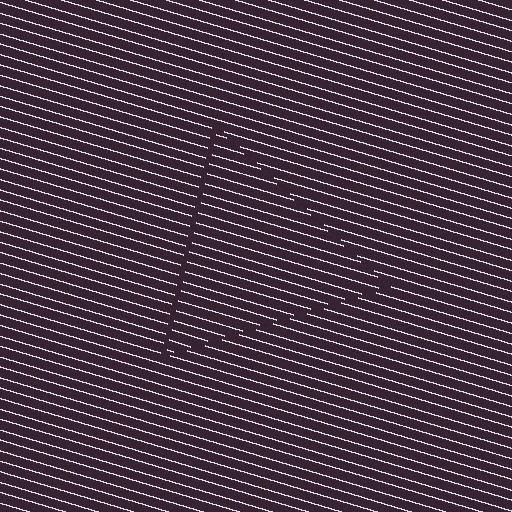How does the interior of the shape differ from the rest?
The interior of the shape contains the same grating, shifted by half a period — the contour is defined by the phase discontinuity where line-ends from the inner and outer gratings abut.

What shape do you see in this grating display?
An illusory triangle. The interior of the shape contains the same grating, shifted by half a period — the contour is defined by the phase discontinuity where line-ends from the inner and outer gratings abut.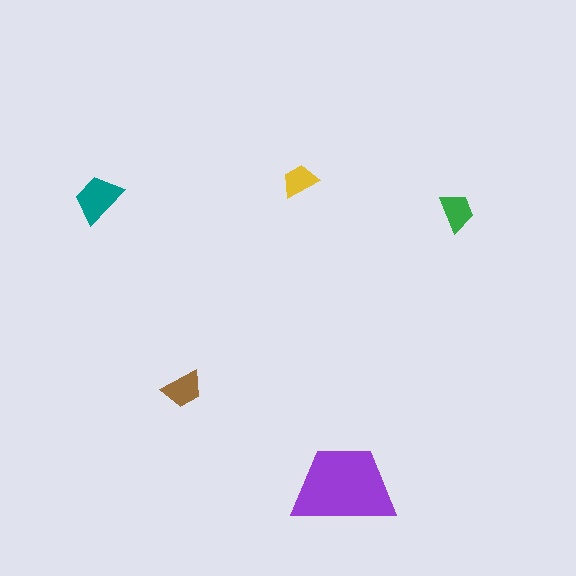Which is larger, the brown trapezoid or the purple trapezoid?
The purple one.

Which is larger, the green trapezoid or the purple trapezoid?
The purple one.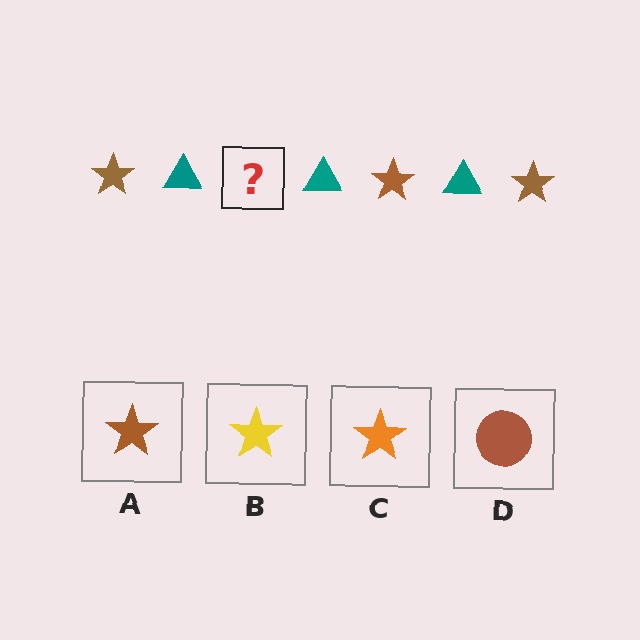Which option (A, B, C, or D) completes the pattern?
A.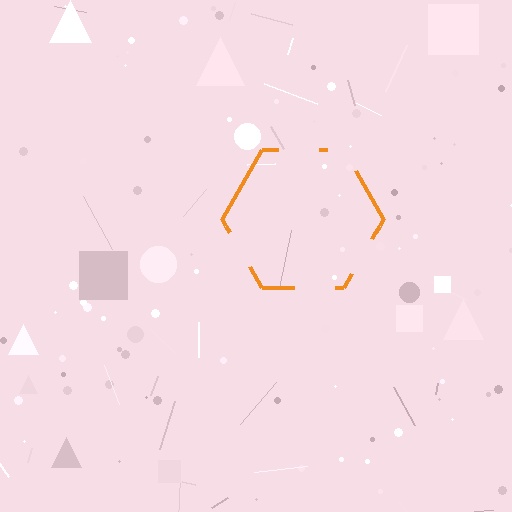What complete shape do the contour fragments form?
The contour fragments form a hexagon.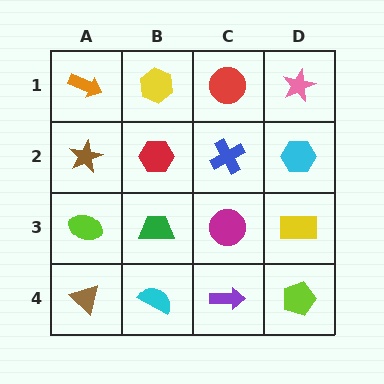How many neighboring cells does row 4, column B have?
3.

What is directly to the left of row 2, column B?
A brown star.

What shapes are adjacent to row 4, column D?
A yellow rectangle (row 3, column D), a purple arrow (row 4, column C).